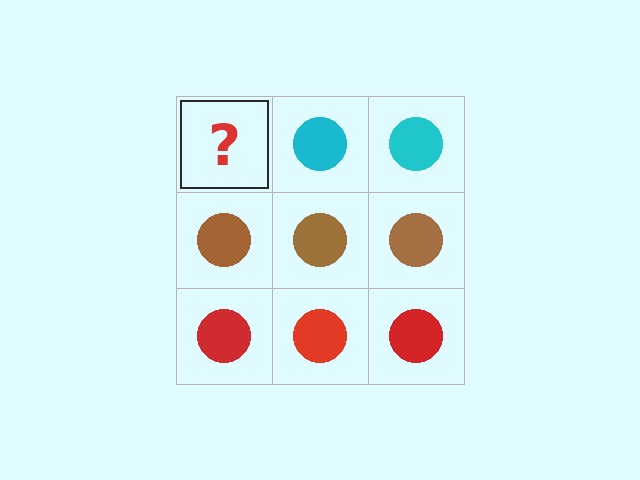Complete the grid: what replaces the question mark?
The question mark should be replaced with a cyan circle.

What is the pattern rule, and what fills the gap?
The rule is that each row has a consistent color. The gap should be filled with a cyan circle.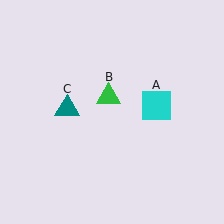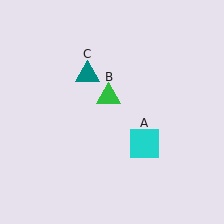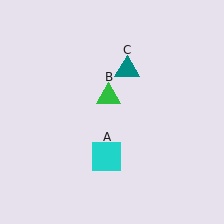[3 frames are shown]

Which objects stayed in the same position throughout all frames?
Green triangle (object B) remained stationary.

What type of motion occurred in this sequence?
The cyan square (object A), teal triangle (object C) rotated clockwise around the center of the scene.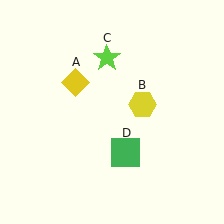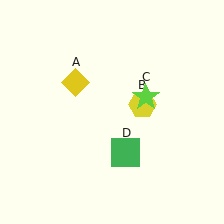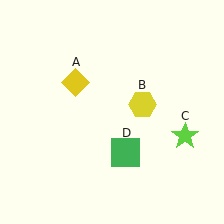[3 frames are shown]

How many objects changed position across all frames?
1 object changed position: lime star (object C).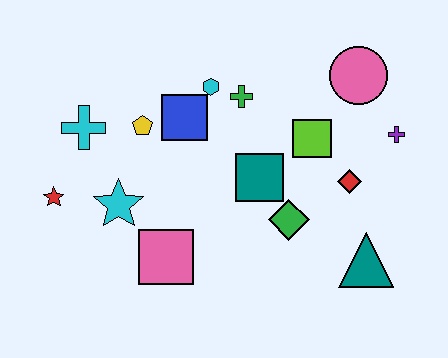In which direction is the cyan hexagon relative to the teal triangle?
The cyan hexagon is above the teal triangle.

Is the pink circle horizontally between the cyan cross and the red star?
No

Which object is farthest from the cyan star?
The purple cross is farthest from the cyan star.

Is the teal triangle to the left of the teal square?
No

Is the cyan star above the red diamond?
No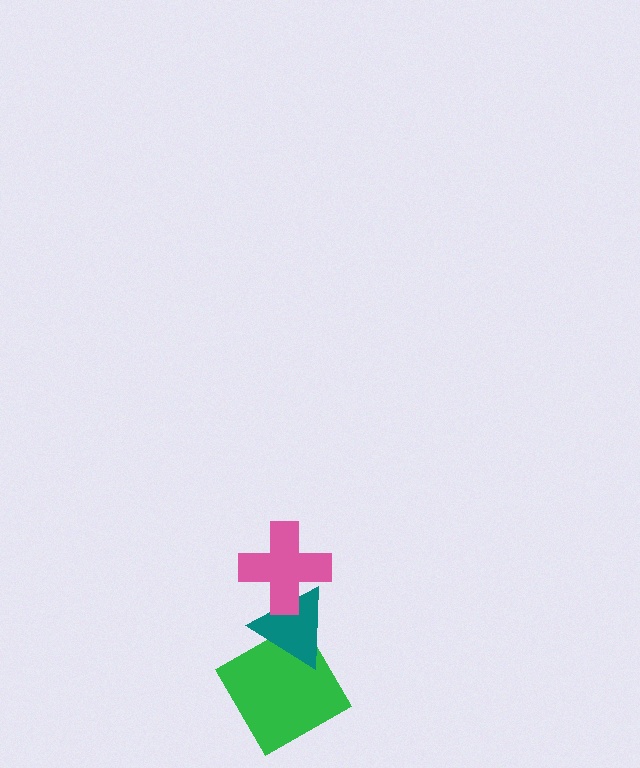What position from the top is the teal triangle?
The teal triangle is 2nd from the top.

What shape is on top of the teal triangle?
The pink cross is on top of the teal triangle.